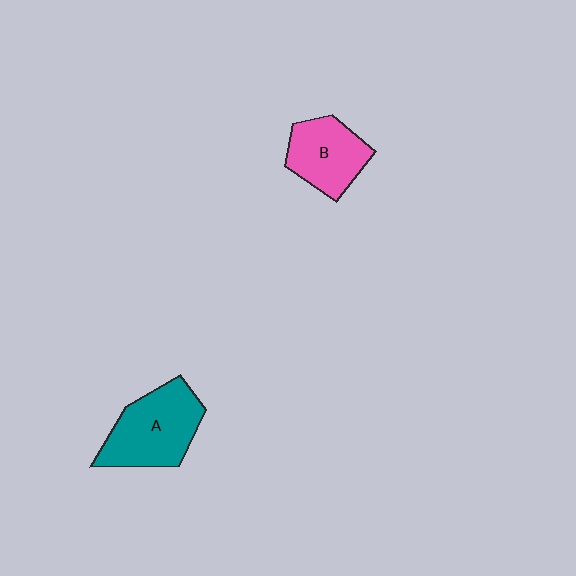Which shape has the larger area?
Shape A (teal).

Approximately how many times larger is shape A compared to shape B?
Approximately 1.3 times.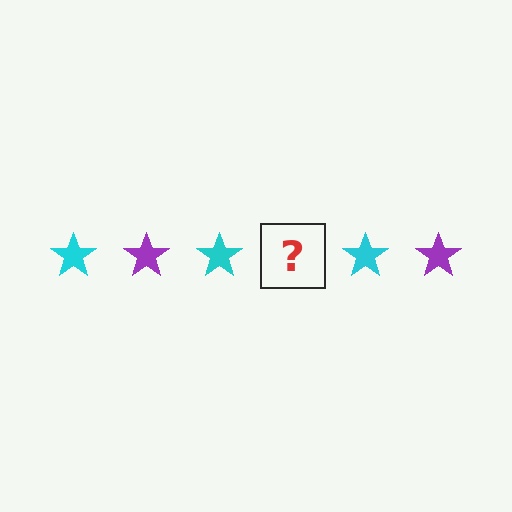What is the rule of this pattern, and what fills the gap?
The rule is that the pattern cycles through cyan, purple stars. The gap should be filled with a purple star.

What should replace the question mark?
The question mark should be replaced with a purple star.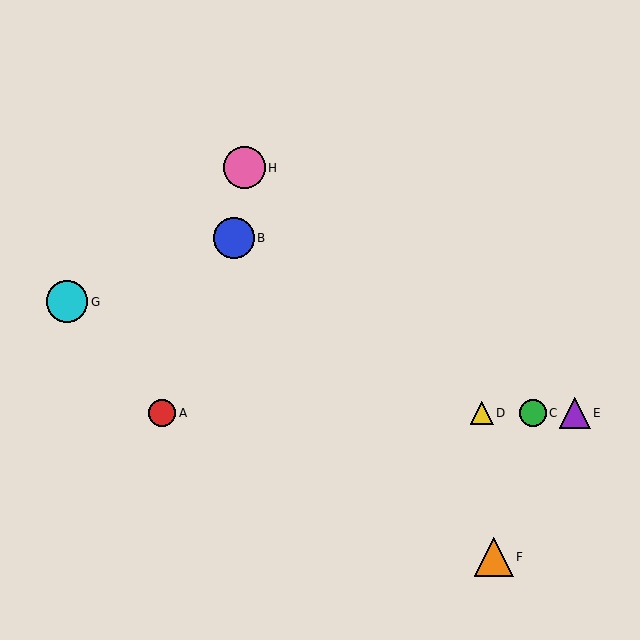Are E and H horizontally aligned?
No, E is at y≈413 and H is at y≈168.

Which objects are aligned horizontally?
Objects A, C, D, E are aligned horizontally.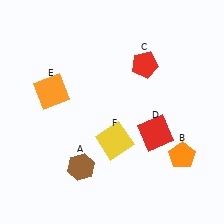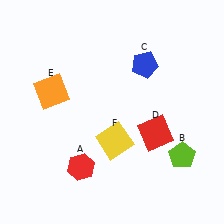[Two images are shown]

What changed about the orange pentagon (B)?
In Image 1, B is orange. In Image 2, it changed to lime.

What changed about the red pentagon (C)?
In Image 1, C is red. In Image 2, it changed to blue.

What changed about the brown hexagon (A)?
In Image 1, A is brown. In Image 2, it changed to red.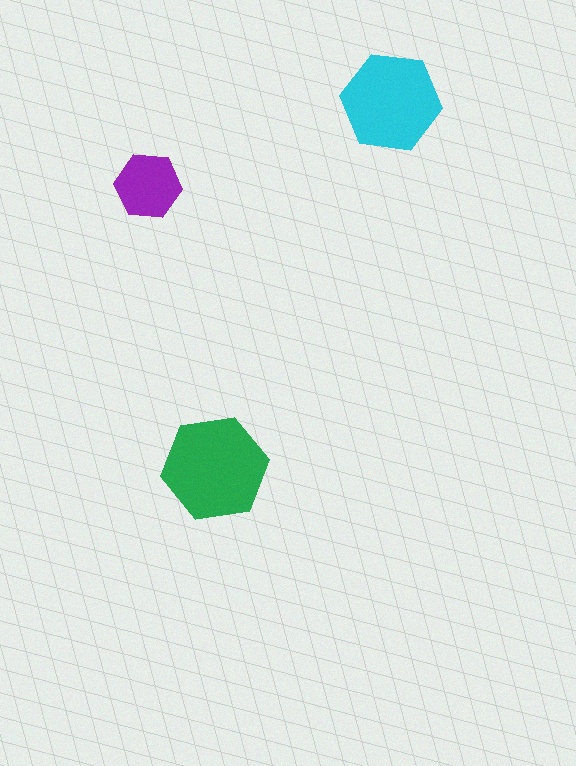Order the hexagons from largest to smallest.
the green one, the cyan one, the purple one.